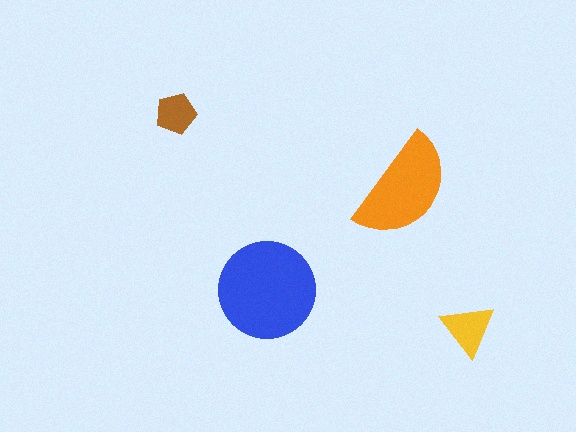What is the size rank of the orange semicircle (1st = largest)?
2nd.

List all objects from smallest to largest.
The brown pentagon, the yellow triangle, the orange semicircle, the blue circle.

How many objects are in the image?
There are 4 objects in the image.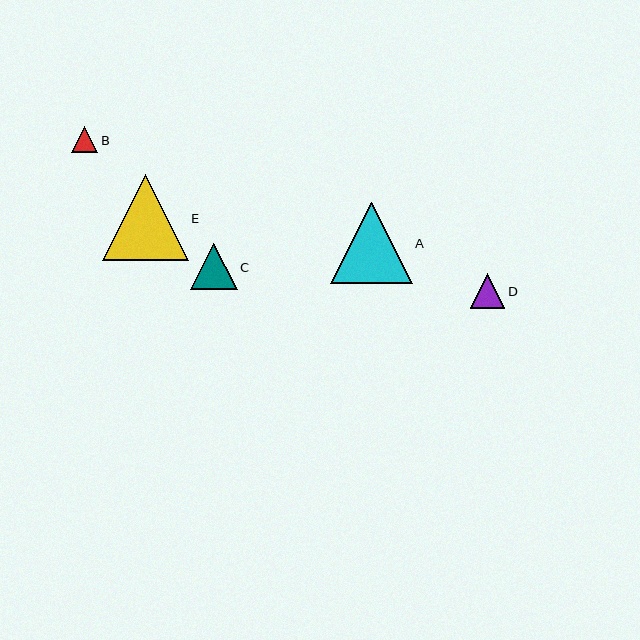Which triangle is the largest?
Triangle E is the largest with a size of approximately 86 pixels.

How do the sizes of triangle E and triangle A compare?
Triangle E and triangle A are approximately the same size.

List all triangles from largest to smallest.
From largest to smallest: E, A, C, D, B.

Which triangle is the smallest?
Triangle B is the smallest with a size of approximately 26 pixels.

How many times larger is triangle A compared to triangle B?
Triangle A is approximately 3.1 times the size of triangle B.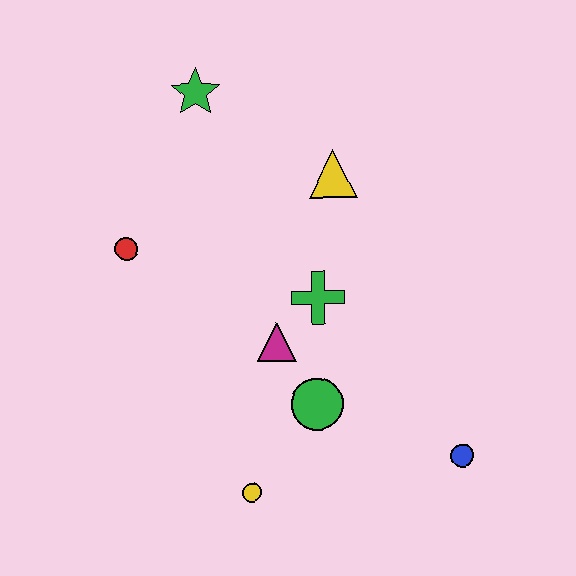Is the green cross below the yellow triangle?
Yes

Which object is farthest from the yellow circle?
The green star is farthest from the yellow circle.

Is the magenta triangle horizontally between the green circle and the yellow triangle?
No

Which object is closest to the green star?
The yellow triangle is closest to the green star.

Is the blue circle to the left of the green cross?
No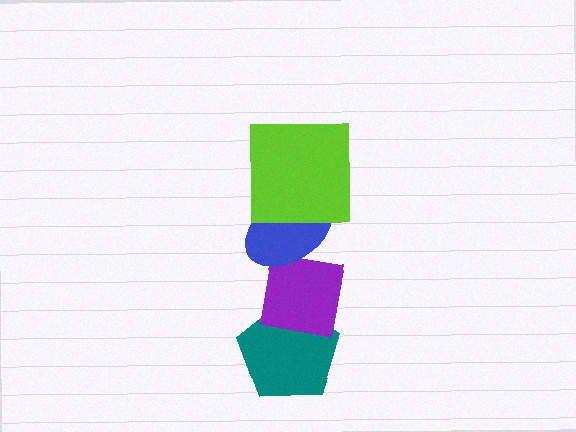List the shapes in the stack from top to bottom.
From top to bottom: the lime square, the blue ellipse, the purple square, the teal pentagon.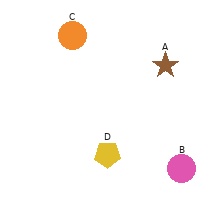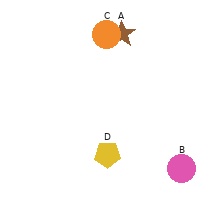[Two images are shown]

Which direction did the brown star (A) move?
The brown star (A) moved left.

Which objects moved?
The objects that moved are: the brown star (A), the orange circle (C).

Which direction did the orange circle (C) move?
The orange circle (C) moved right.